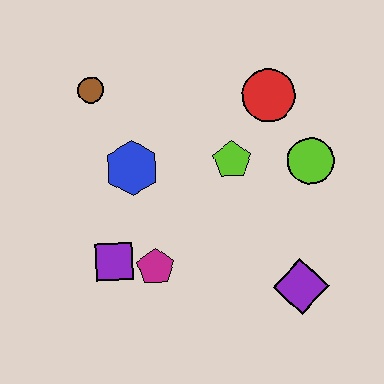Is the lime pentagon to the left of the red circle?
Yes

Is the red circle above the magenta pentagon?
Yes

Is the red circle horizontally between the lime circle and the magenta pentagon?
Yes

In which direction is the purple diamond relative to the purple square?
The purple diamond is to the right of the purple square.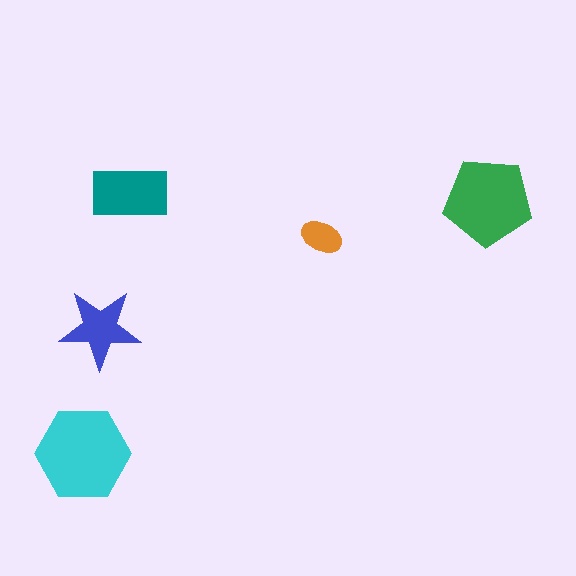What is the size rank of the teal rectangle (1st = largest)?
3rd.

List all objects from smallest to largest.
The orange ellipse, the blue star, the teal rectangle, the green pentagon, the cyan hexagon.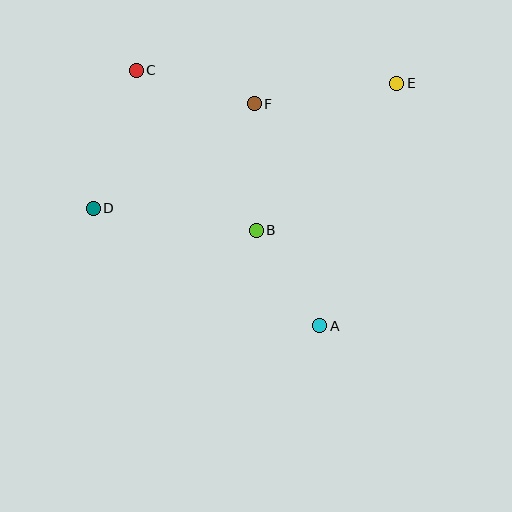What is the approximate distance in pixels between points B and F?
The distance between B and F is approximately 126 pixels.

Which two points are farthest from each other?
Points D and E are farthest from each other.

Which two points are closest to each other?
Points A and B are closest to each other.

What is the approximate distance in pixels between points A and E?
The distance between A and E is approximately 254 pixels.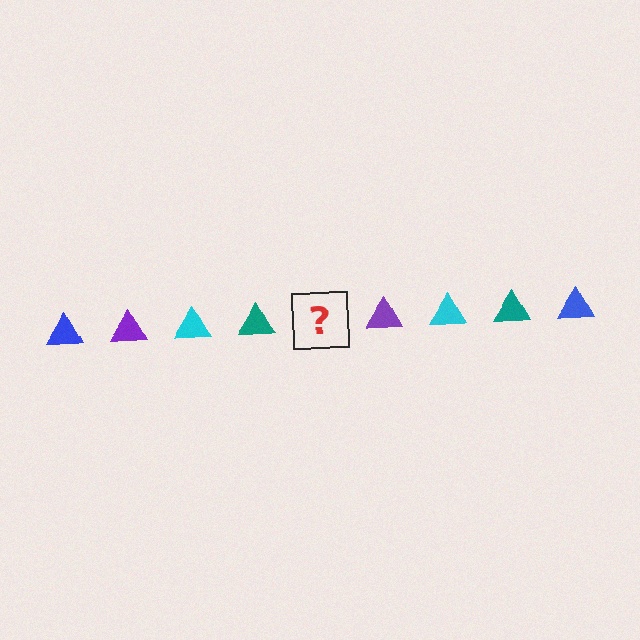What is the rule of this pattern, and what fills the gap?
The rule is that the pattern cycles through blue, purple, cyan, teal triangles. The gap should be filled with a blue triangle.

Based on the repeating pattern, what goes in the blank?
The blank should be a blue triangle.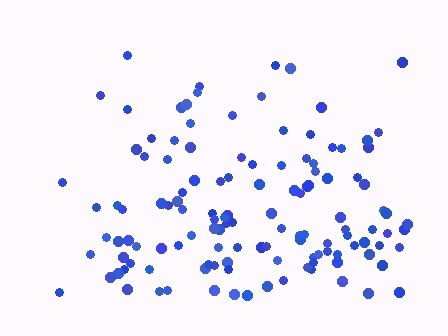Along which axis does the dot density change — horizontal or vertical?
Vertical.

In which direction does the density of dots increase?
From top to bottom, with the bottom side densest.